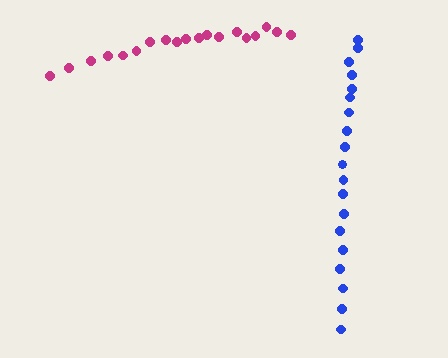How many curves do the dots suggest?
There are 2 distinct paths.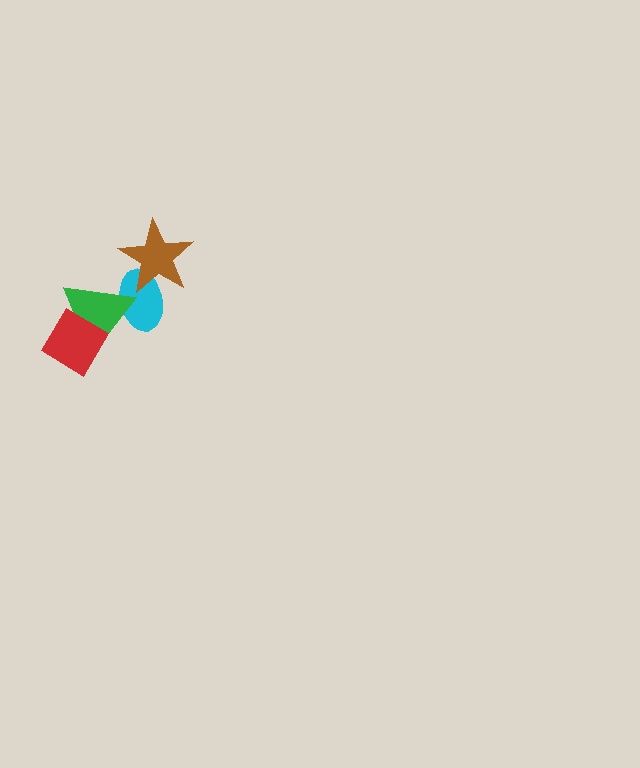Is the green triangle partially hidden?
Yes, it is partially covered by another shape.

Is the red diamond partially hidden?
No, no other shape covers it.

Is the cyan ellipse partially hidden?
Yes, it is partially covered by another shape.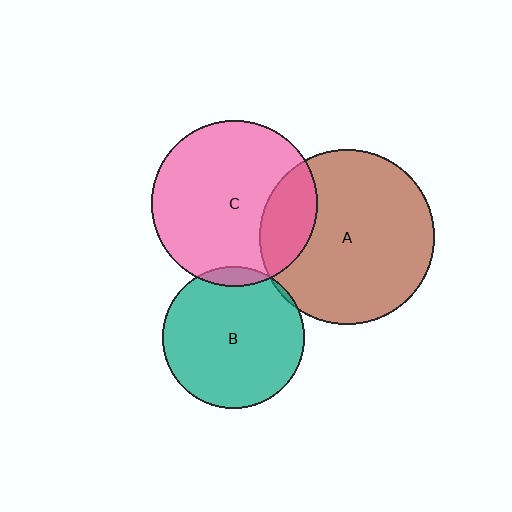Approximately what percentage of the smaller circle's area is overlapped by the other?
Approximately 5%.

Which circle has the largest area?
Circle A (brown).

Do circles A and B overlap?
Yes.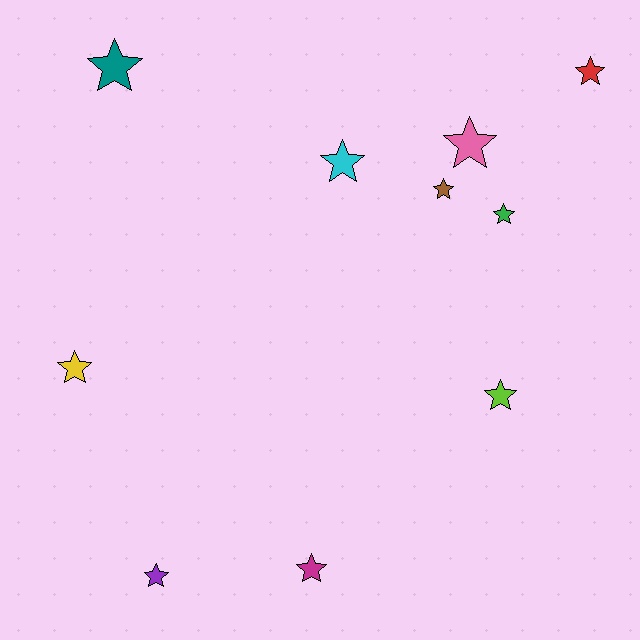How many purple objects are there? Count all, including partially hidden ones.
There is 1 purple object.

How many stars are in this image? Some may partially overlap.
There are 10 stars.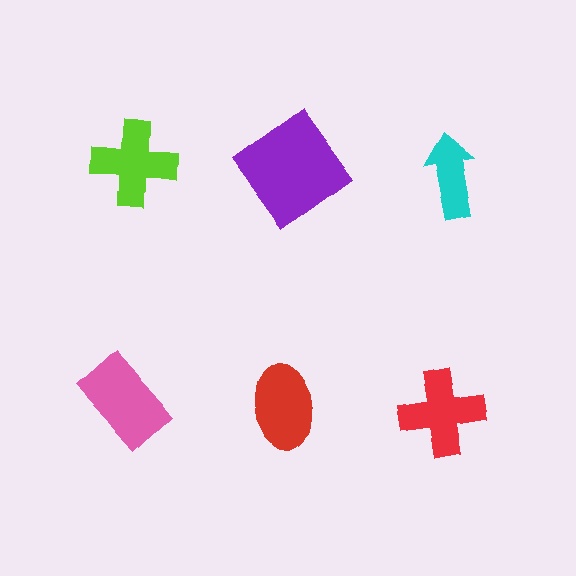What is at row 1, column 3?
A cyan arrow.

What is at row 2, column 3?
A red cross.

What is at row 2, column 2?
A red ellipse.